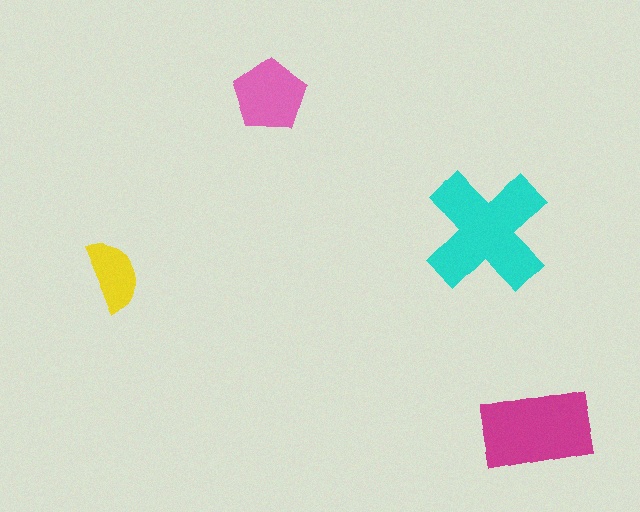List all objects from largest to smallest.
The cyan cross, the magenta rectangle, the pink pentagon, the yellow semicircle.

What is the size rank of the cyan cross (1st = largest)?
1st.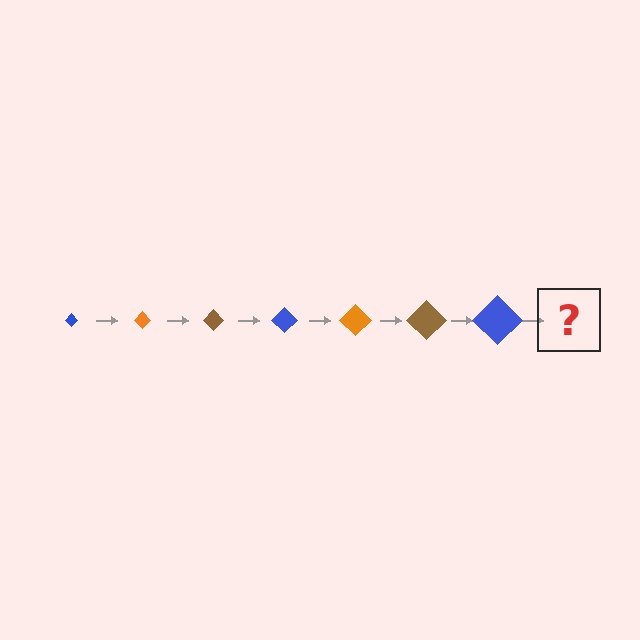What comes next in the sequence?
The next element should be an orange diamond, larger than the previous one.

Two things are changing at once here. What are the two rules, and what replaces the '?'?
The two rules are that the diamond grows larger each step and the color cycles through blue, orange, and brown. The '?' should be an orange diamond, larger than the previous one.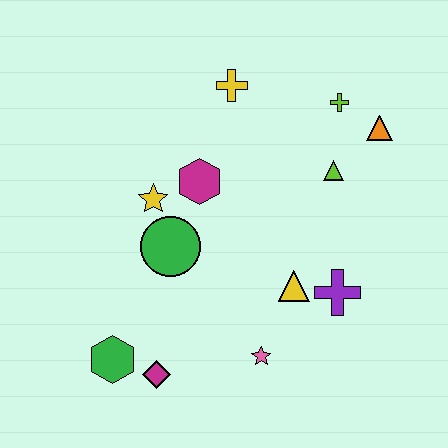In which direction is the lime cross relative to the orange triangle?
The lime cross is to the left of the orange triangle.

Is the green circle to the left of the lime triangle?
Yes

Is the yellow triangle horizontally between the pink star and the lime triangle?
Yes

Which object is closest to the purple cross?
The yellow triangle is closest to the purple cross.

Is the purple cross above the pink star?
Yes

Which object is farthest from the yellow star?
The orange triangle is farthest from the yellow star.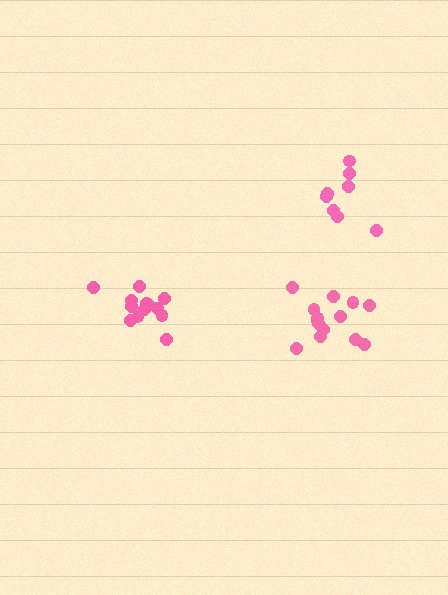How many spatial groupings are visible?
There are 3 spatial groupings.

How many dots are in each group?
Group 1: 14 dots, Group 2: 13 dots, Group 3: 8 dots (35 total).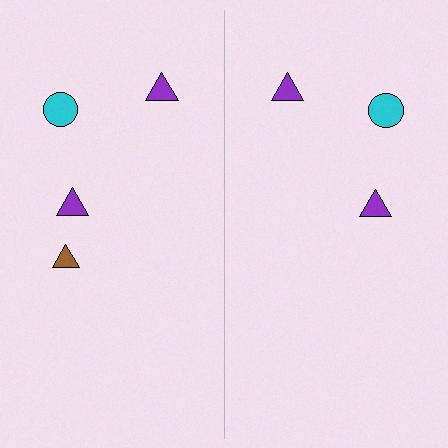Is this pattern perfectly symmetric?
No, the pattern is not perfectly symmetric. A brown triangle is missing from the right side.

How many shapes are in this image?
There are 7 shapes in this image.